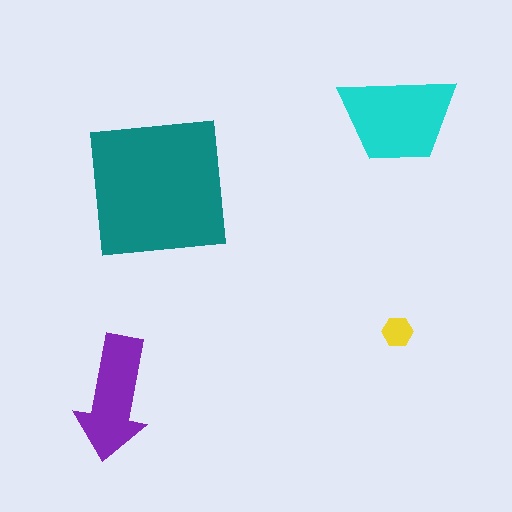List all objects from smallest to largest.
The yellow hexagon, the purple arrow, the cyan trapezoid, the teal square.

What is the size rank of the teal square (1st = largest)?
1st.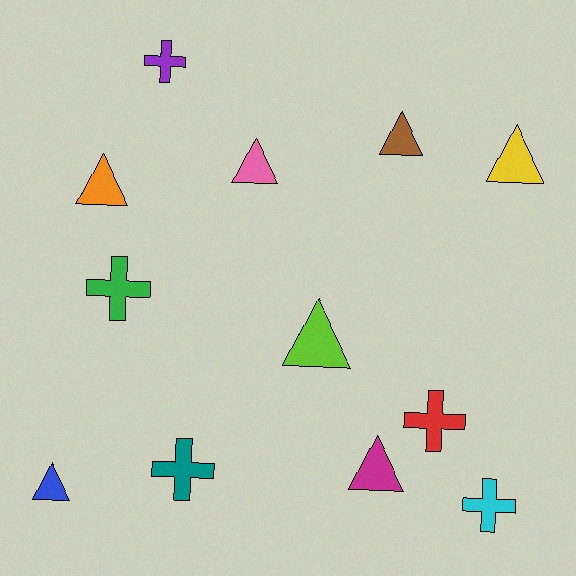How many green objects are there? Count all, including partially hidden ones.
There is 1 green object.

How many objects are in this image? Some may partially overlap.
There are 12 objects.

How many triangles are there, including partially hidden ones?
There are 7 triangles.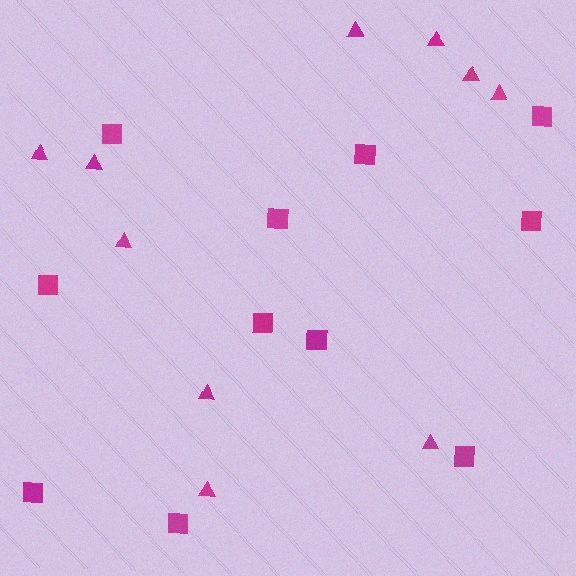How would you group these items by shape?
There are 2 groups: one group of triangles (10) and one group of squares (11).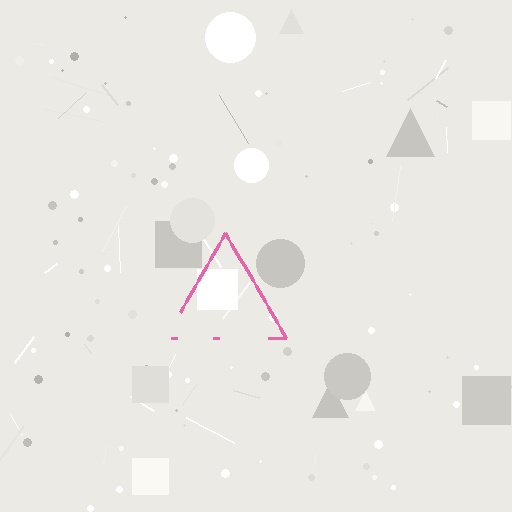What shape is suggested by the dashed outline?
The dashed outline suggests a triangle.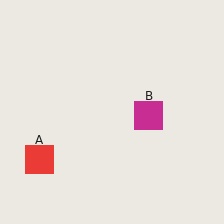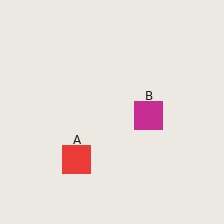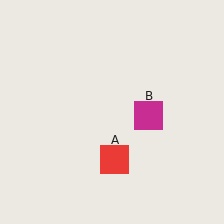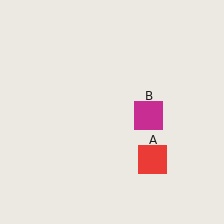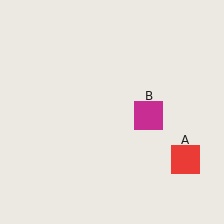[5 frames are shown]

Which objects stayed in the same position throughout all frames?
Magenta square (object B) remained stationary.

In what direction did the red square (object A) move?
The red square (object A) moved right.